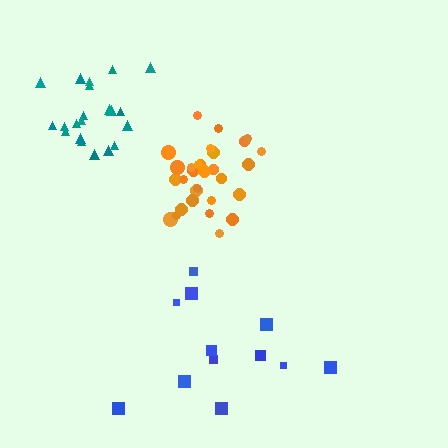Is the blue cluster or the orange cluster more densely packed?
Orange.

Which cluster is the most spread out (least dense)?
Blue.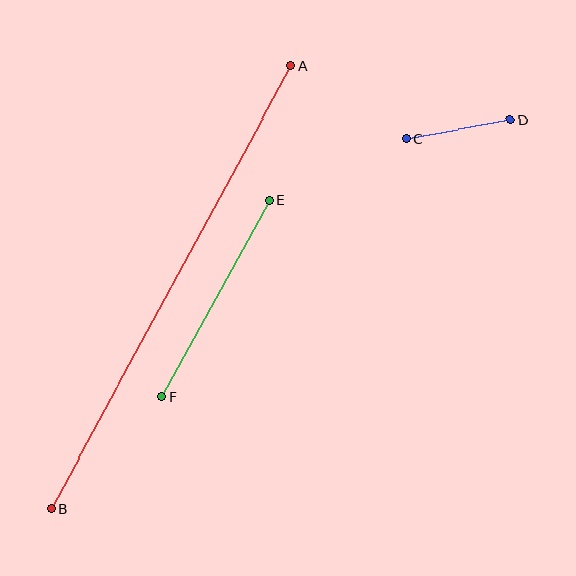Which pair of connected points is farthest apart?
Points A and B are farthest apart.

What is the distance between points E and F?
The distance is approximately 224 pixels.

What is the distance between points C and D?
The distance is approximately 106 pixels.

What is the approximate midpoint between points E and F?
The midpoint is at approximately (216, 299) pixels.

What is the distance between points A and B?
The distance is approximately 504 pixels.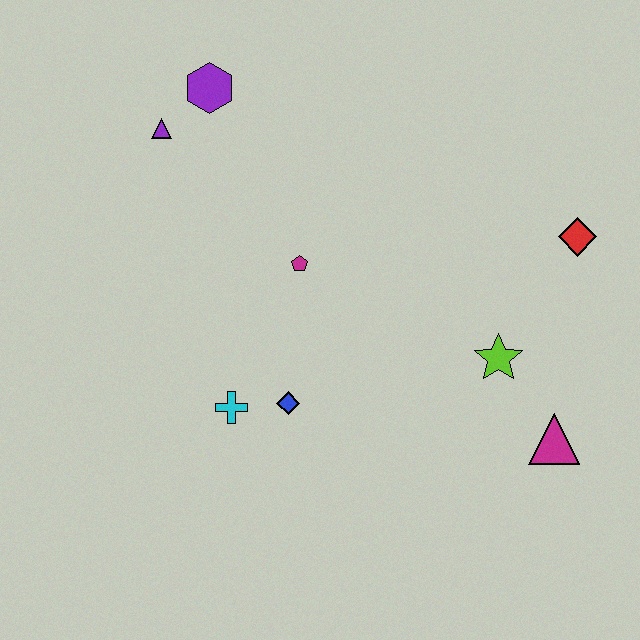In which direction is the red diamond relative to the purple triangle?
The red diamond is to the right of the purple triangle.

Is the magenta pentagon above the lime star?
Yes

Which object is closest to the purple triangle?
The purple hexagon is closest to the purple triangle.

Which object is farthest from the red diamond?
The purple triangle is farthest from the red diamond.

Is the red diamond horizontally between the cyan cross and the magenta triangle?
No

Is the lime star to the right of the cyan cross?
Yes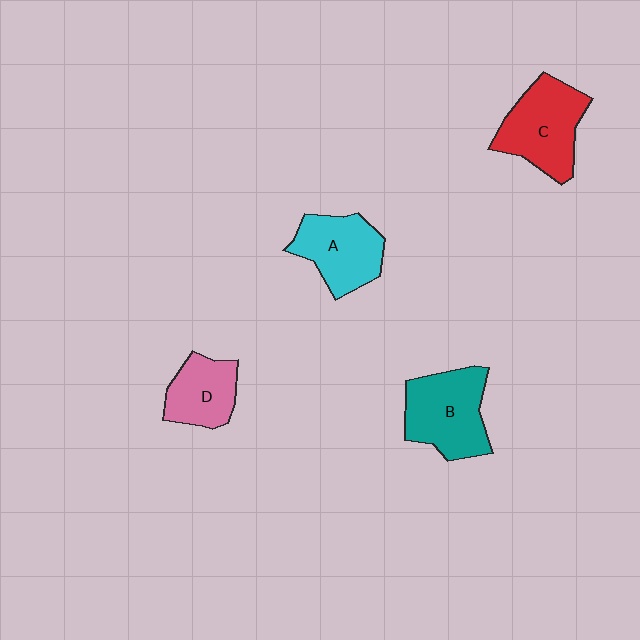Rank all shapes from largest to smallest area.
From largest to smallest: B (teal), C (red), A (cyan), D (pink).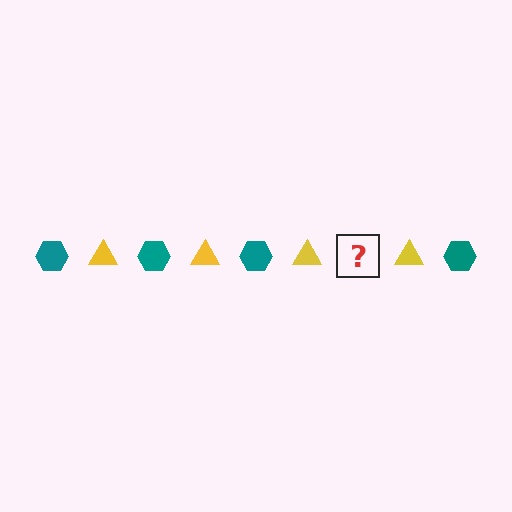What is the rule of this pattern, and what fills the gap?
The rule is that the pattern alternates between teal hexagon and yellow triangle. The gap should be filled with a teal hexagon.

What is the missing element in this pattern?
The missing element is a teal hexagon.